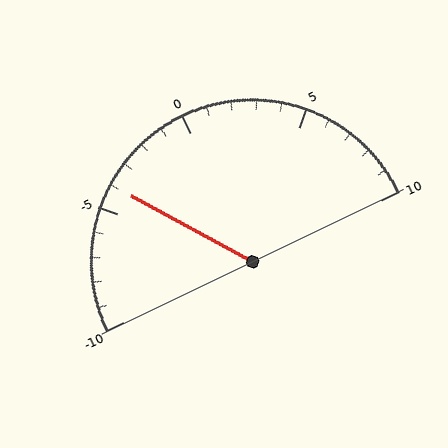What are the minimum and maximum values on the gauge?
The gauge ranges from -10 to 10.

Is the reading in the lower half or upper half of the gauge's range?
The reading is in the lower half of the range (-10 to 10).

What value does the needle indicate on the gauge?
The needle indicates approximately -4.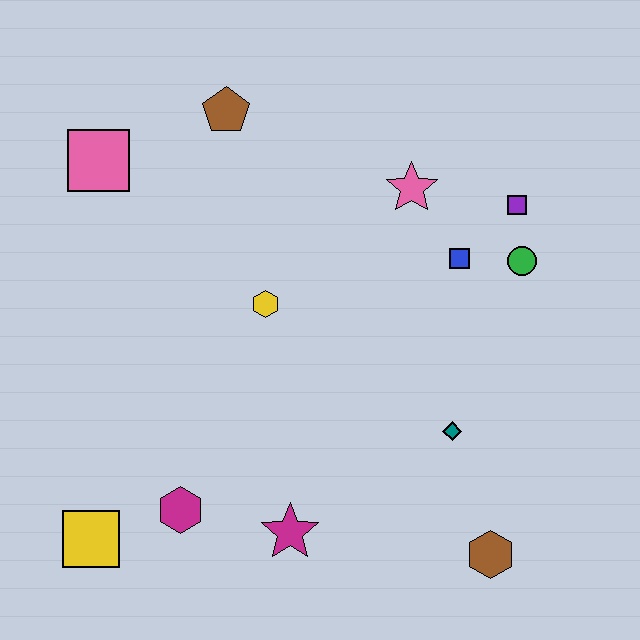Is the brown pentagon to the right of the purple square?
No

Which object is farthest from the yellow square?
The purple square is farthest from the yellow square.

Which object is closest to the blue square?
The green circle is closest to the blue square.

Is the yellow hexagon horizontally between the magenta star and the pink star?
No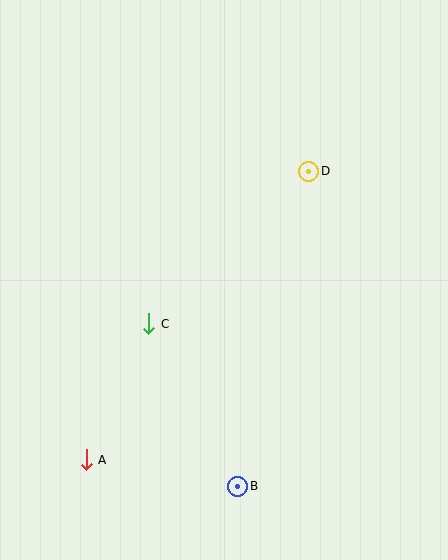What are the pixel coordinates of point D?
Point D is at (309, 171).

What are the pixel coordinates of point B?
Point B is at (238, 486).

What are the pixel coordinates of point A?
Point A is at (86, 460).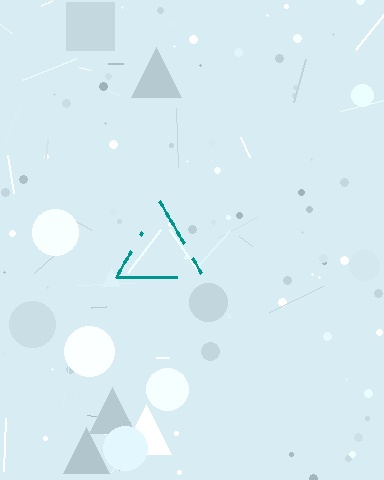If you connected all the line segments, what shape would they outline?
They would outline a triangle.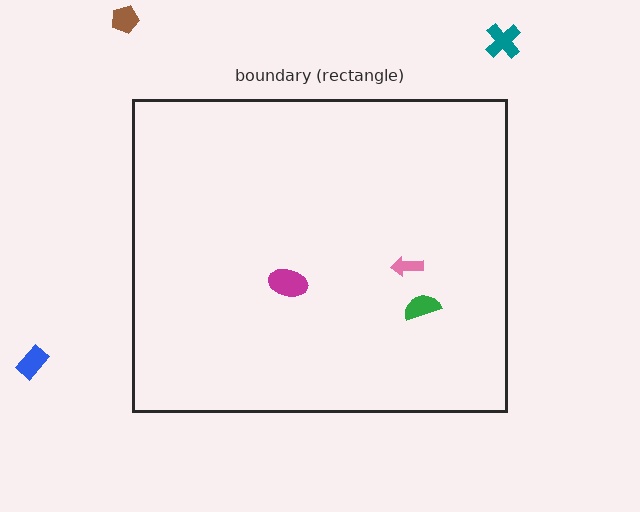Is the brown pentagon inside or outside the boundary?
Outside.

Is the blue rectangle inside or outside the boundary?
Outside.